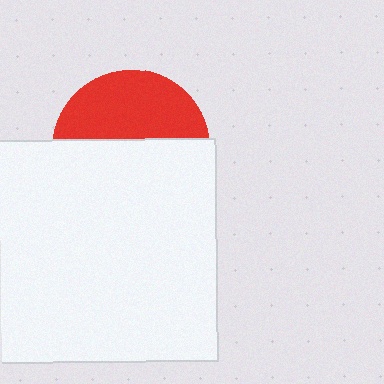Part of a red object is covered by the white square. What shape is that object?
It is a circle.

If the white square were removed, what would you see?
You would see the complete red circle.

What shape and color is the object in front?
The object in front is a white square.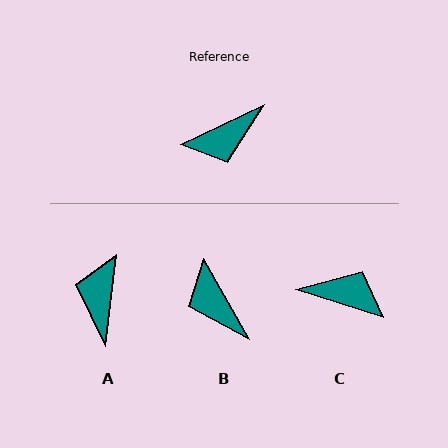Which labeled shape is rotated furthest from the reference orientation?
C, about 137 degrees away.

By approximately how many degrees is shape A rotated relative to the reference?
Approximately 122 degrees clockwise.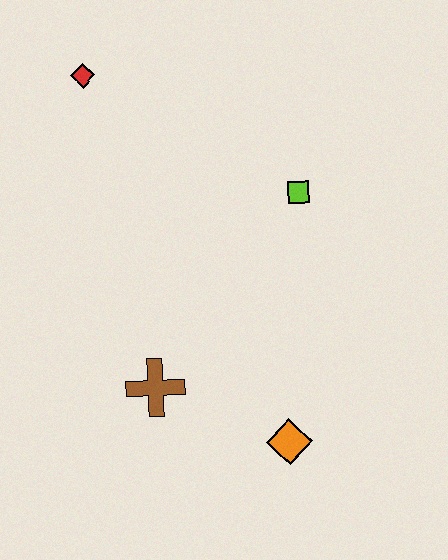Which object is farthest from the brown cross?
The red diamond is farthest from the brown cross.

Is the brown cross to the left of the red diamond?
No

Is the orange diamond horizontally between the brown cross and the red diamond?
No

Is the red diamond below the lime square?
No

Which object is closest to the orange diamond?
The brown cross is closest to the orange diamond.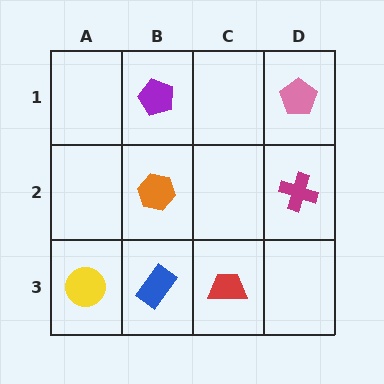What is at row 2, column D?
A magenta cross.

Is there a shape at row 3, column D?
No, that cell is empty.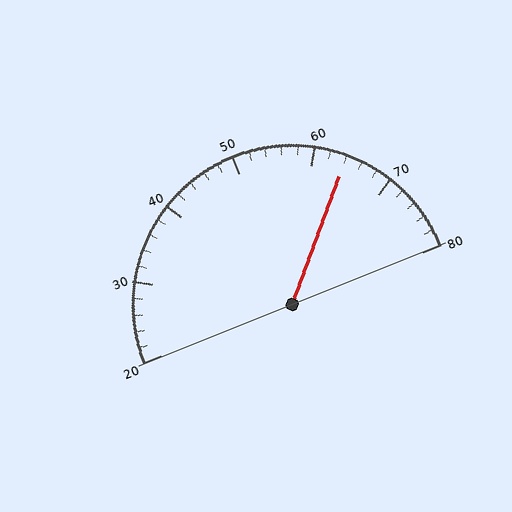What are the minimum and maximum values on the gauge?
The gauge ranges from 20 to 80.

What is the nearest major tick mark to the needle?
The nearest major tick mark is 60.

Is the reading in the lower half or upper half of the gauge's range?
The reading is in the upper half of the range (20 to 80).